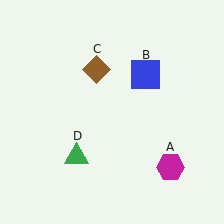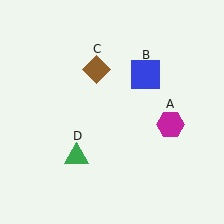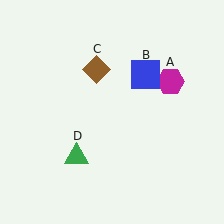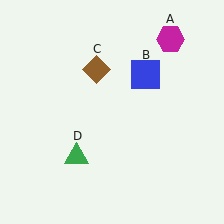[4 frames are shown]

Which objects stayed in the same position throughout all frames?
Blue square (object B) and brown diamond (object C) and green triangle (object D) remained stationary.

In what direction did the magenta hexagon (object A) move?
The magenta hexagon (object A) moved up.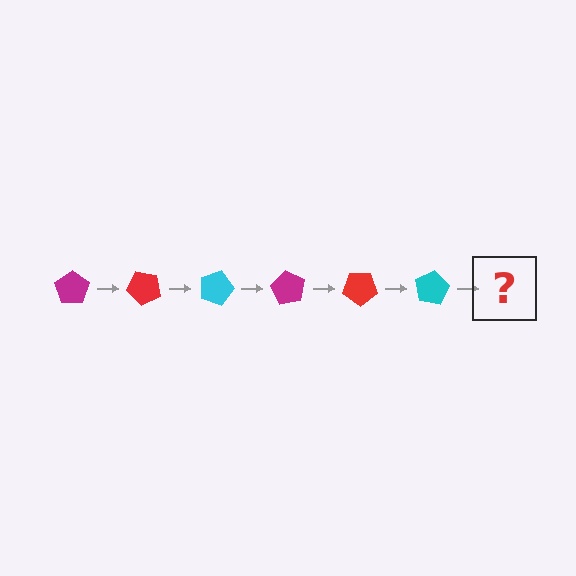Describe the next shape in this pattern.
It should be a magenta pentagon, rotated 270 degrees from the start.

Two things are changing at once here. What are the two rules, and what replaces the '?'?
The two rules are that it rotates 45 degrees each step and the color cycles through magenta, red, and cyan. The '?' should be a magenta pentagon, rotated 270 degrees from the start.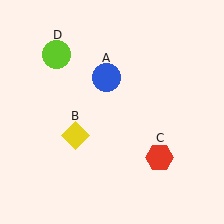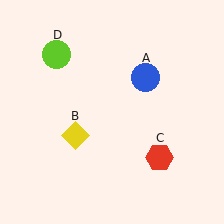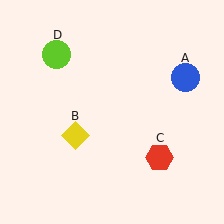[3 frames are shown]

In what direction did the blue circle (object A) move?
The blue circle (object A) moved right.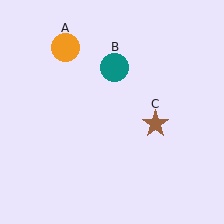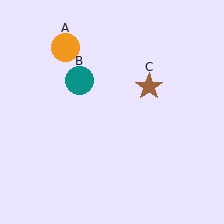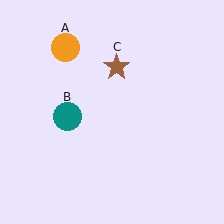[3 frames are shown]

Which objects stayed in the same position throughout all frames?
Orange circle (object A) remained stationary.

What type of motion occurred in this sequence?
The teal circle (object B), brown star (object C) rotated counterclockwise around the center of the scene.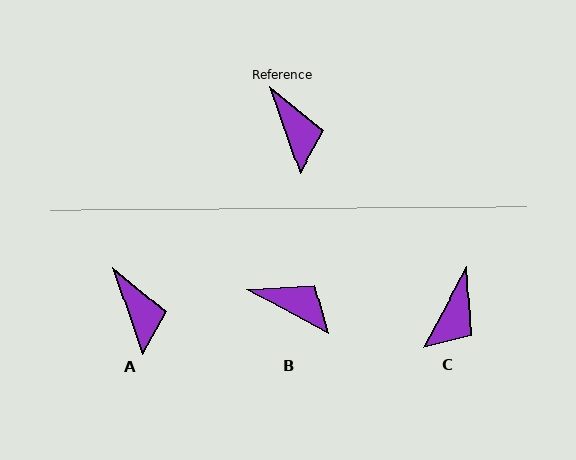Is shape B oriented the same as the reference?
No, it is off by about 43 degrees.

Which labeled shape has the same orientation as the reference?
A.